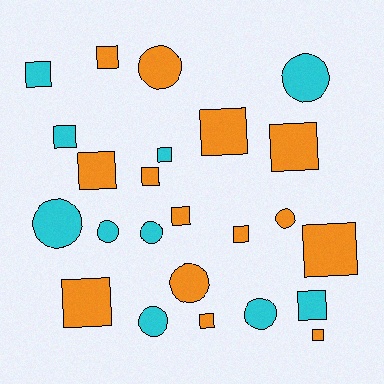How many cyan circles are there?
There are 6 cyan circles.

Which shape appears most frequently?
Square, with 15 objects.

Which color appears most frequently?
Orange, with 14 objects.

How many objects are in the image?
There are 24 objects.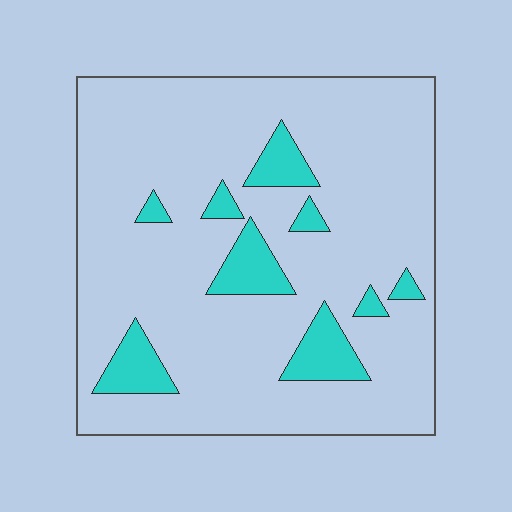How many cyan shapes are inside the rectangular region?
9.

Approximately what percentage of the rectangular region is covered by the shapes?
Approximately 15%.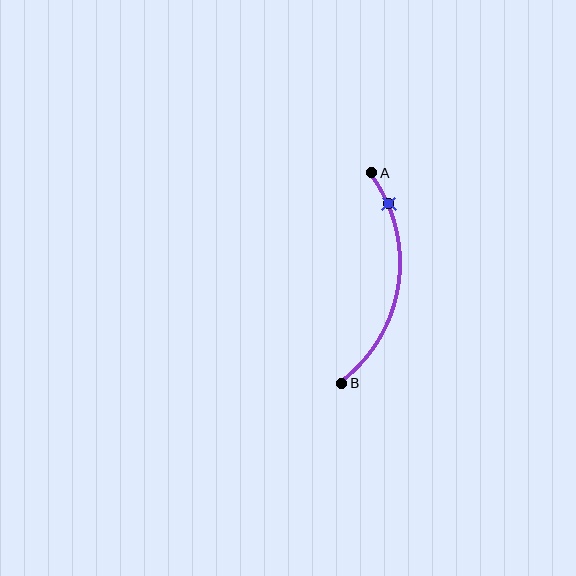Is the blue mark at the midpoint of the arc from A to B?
No. The blue mark lies on the arc but is closer to endpoint A. The arc midpoint would be at the point on the curve equidistant along the arc from both A and B.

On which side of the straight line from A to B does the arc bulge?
The arc bulges to the right of the straight line connecting A and B.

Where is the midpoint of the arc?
The arc midpoint is the point on the curve farthest from the straight line joining A and B. It sits to the right of that line.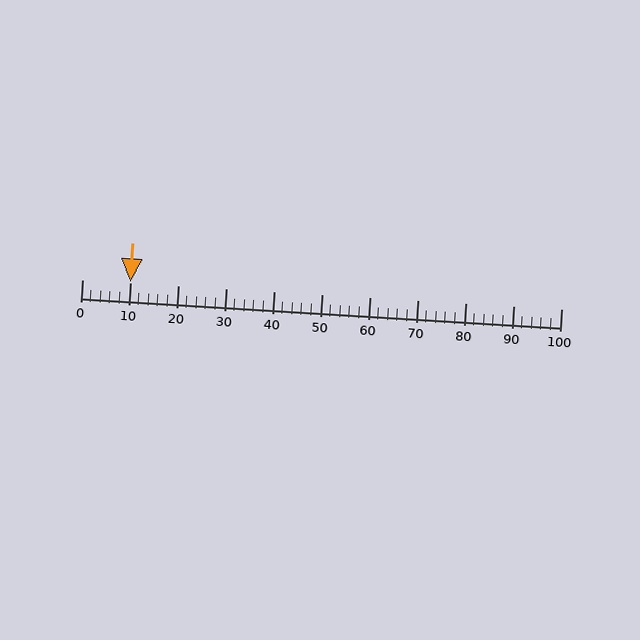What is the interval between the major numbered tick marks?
The major tick marks are spaced 10 units apart.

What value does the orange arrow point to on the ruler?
The orange arrow points to approximately 10.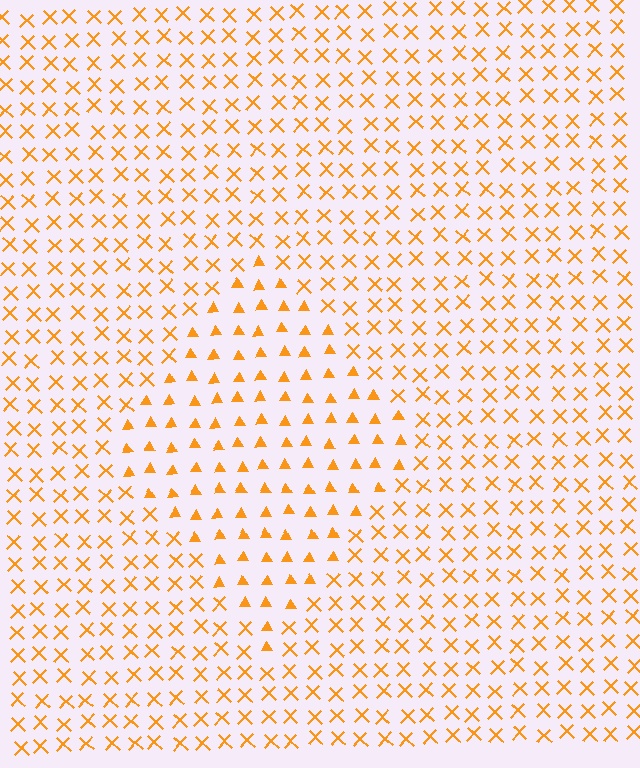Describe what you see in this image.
The image is filled with small orange elements arranged in a uniform grid. A diamond-shaped region contains triangles, while the surrounding area contains X marks. The boundary is defined purely by the change in element shape.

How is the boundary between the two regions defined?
The boundary is defined by a change in element shape: triangles inside vs. X marks outside. All elements share the same color and spacing.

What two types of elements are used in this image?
The image uses triangles inside the diamond region and X marks outside it.